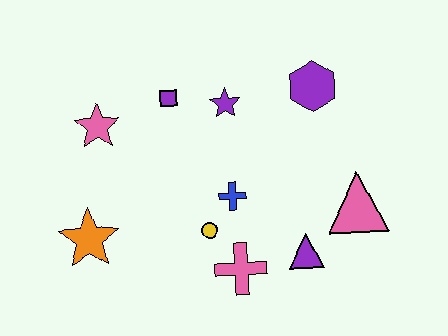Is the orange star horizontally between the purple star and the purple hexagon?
No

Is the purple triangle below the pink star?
Yes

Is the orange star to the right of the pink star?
No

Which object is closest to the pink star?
The purple square is closest to the pink star.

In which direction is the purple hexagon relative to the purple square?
The purple hexagon is to the right of the purple square.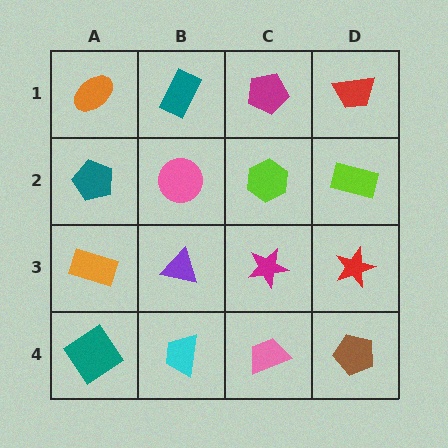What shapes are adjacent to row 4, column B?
A purple triangle (row 3, column B), a teal diamond (row 4, column A), a pink trapezoid (row 4, column C).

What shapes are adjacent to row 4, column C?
A magenta star (row 3, column C), a cyan trapezoid (row 4, column B), a brown pentagon (row 4, column D).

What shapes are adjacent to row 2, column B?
A teal rectangle (row 1, column B), a purple triangle (row 3, column B), a teal pentagon (row 2, column A), a lime hexagon (row 2, column C).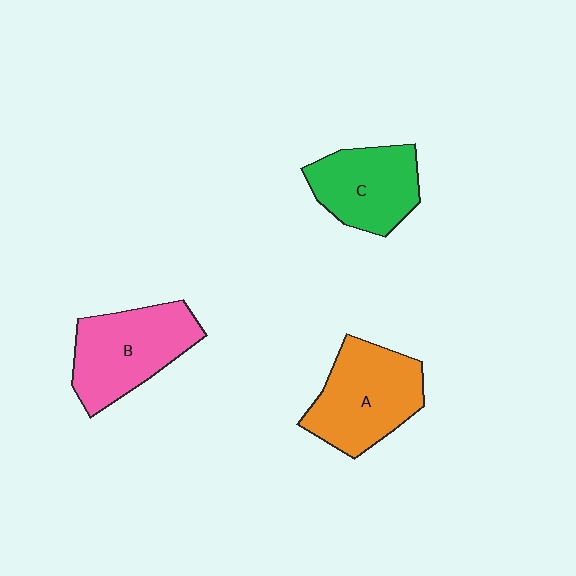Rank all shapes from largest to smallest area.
From largest to smallest: A (orange), B (pink), C (green).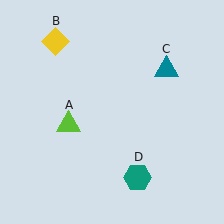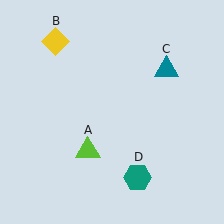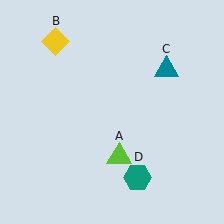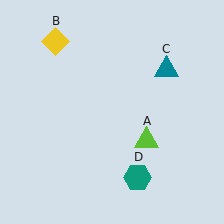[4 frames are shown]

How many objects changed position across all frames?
1 object changed position: lime triangle (object A).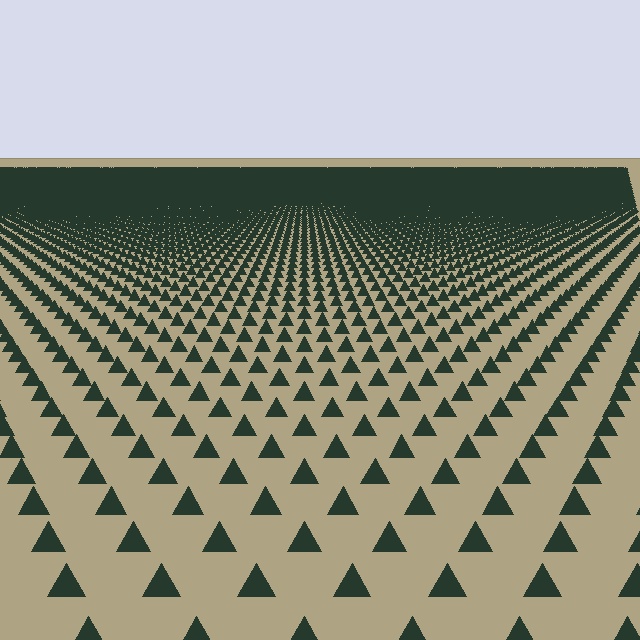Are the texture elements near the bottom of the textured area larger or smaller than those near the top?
Larger. Near the bottom, elements are closer to the viewer and appear at a bigger on-screen size.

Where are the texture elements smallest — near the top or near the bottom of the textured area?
Near the top.